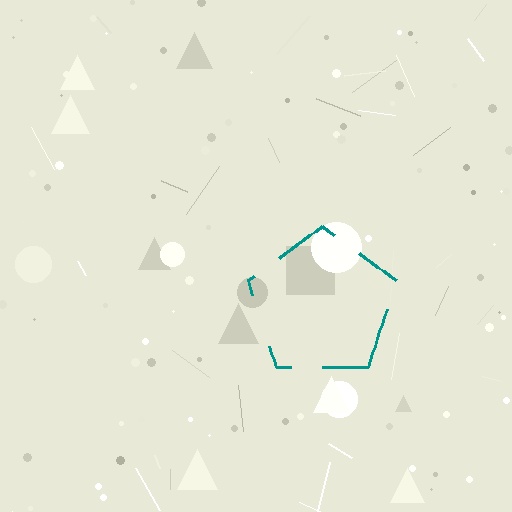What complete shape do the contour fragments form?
The contour fragments form a pentagon.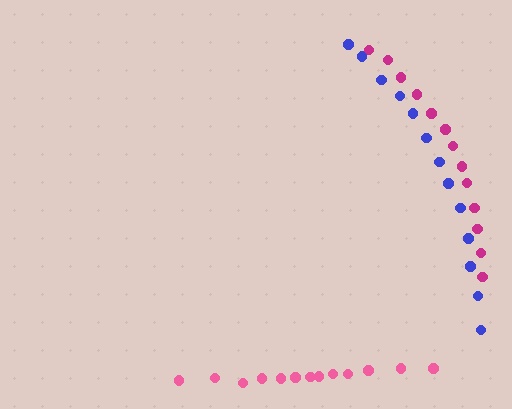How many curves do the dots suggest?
There are 3 distinct paths.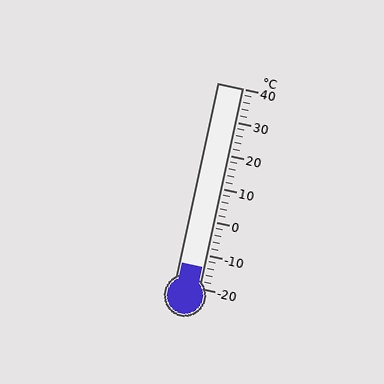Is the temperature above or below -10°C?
The temperature is below -10°C.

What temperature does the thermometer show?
The thermometer shows approximately -14°C.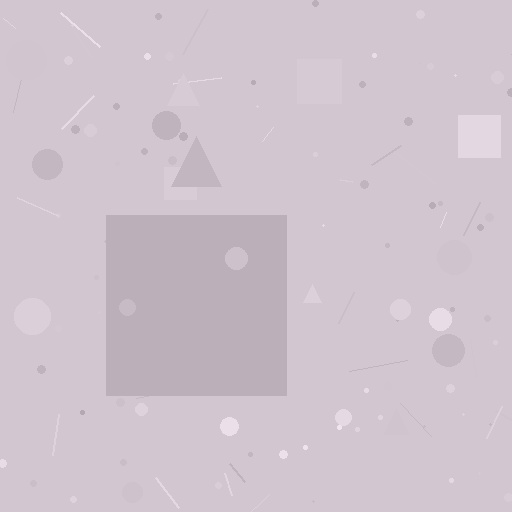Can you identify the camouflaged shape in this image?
The camouflaged shape is a square.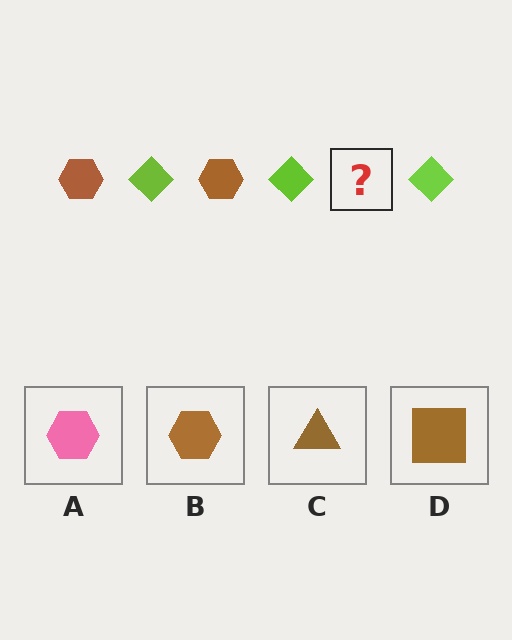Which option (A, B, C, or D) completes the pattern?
B.